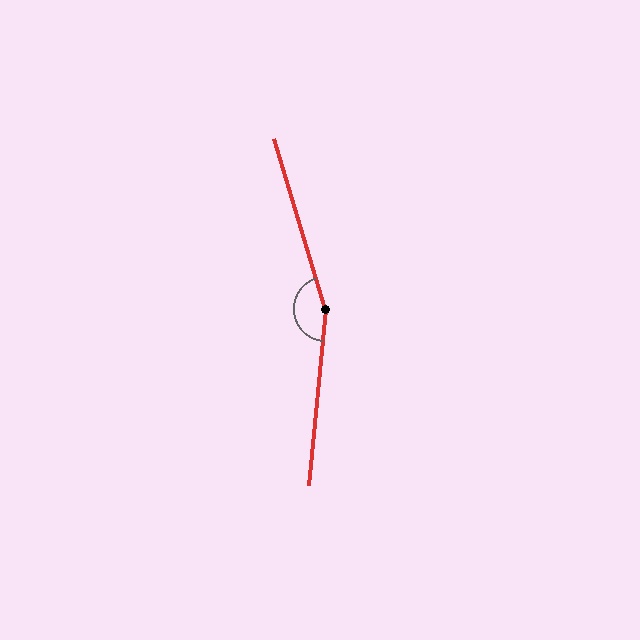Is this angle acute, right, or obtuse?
It is obtuse.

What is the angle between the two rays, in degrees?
Approximately 158 degrees.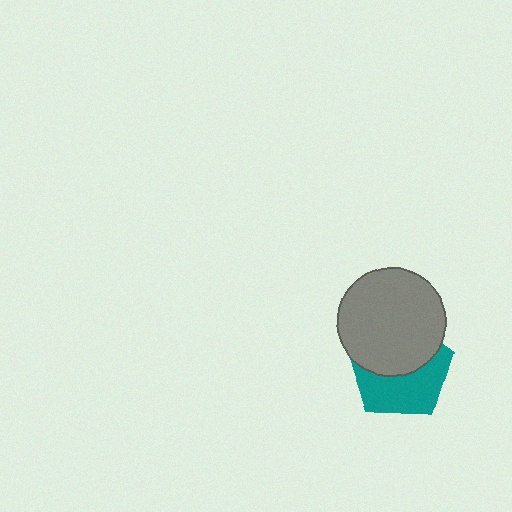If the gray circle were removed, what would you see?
You would see the complete teal pentagon.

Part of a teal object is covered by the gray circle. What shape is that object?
It is a pentagon.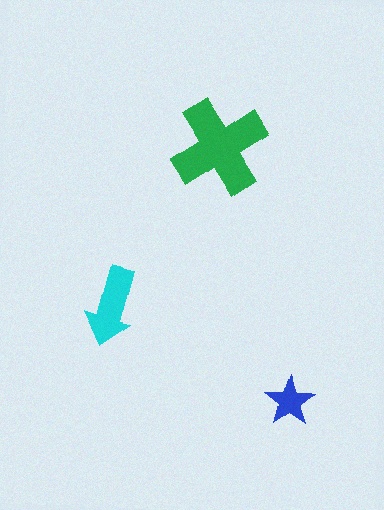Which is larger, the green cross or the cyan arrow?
The green cross.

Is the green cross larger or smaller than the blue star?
Larger.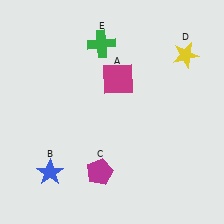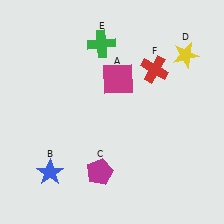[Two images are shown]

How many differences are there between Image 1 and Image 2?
There is 1 difference between the two images.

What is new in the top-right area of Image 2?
A red cross (F) was added in the top-right area of Image 2.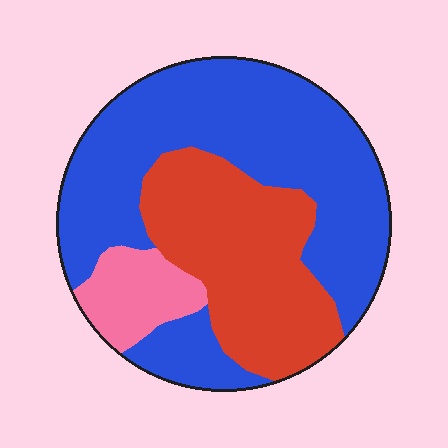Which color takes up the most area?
Blue, at roughly 60%.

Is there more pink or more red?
Red.